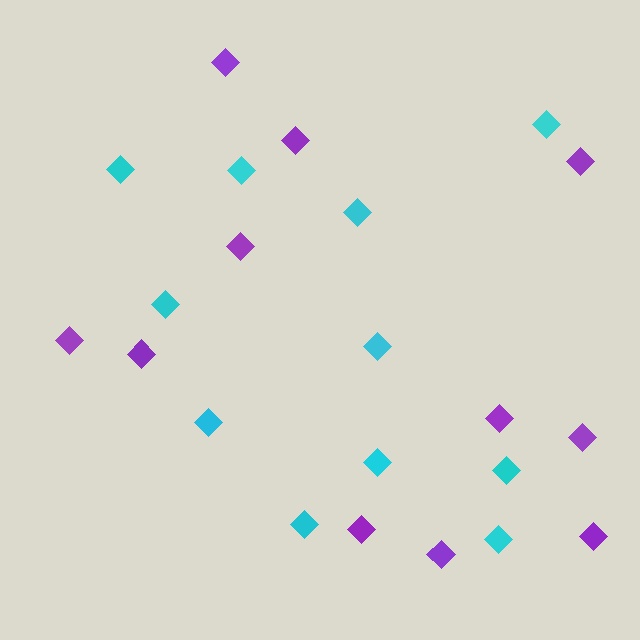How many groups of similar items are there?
There are 2 groups: one group of cyan diamonds (11) and one group of purple diamonds (11).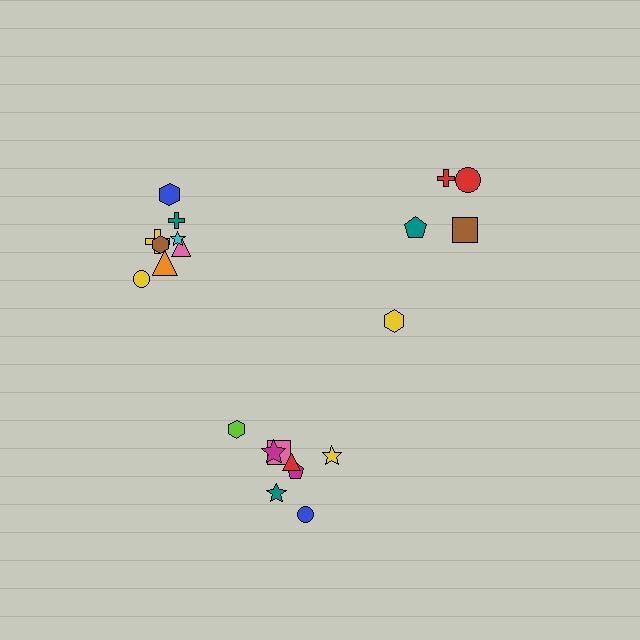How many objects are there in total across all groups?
There are 21 objects.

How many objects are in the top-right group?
There are 5 objects.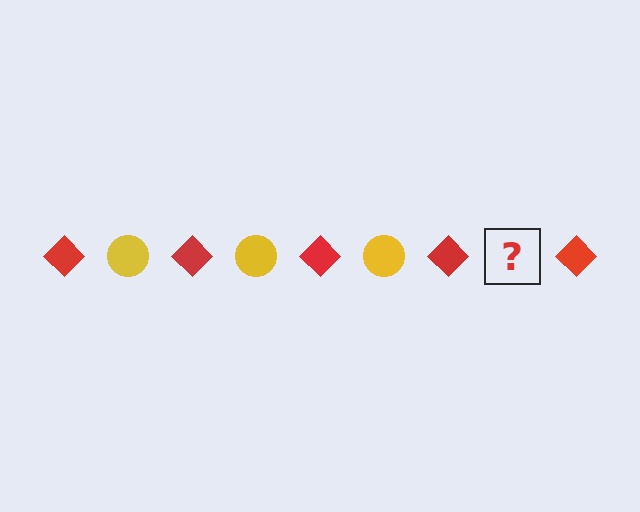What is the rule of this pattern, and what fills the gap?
The rule is that the pattern alternates between red diamond and yellow circle. The gap should be filled with a yellow circle.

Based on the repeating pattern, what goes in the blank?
The blank should be a yellow circle.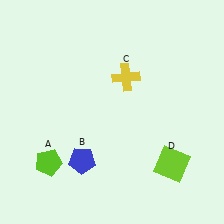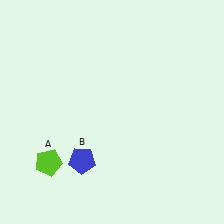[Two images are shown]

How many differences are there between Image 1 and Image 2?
There are 2 differences between the two images.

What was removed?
The lime square (D), the yellow cross (C) were removed in Image 2.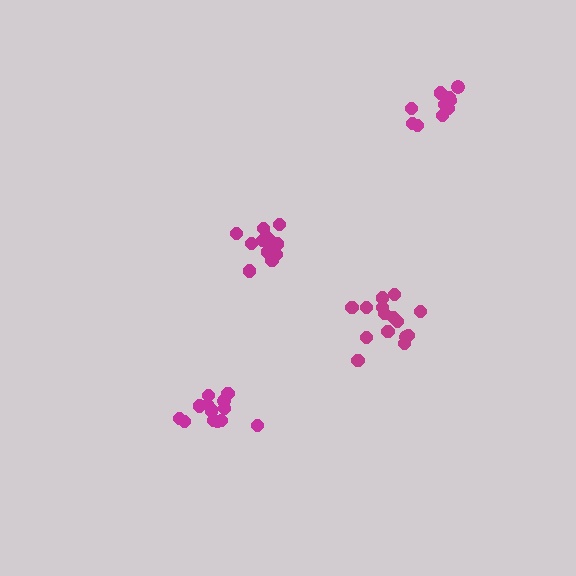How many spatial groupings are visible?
There are 4 spatial groupings.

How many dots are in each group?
Group 1: 11 dots, Group 2: 12 dots, Group 3: 15 dots, Group 4: 14 dots (52 total).